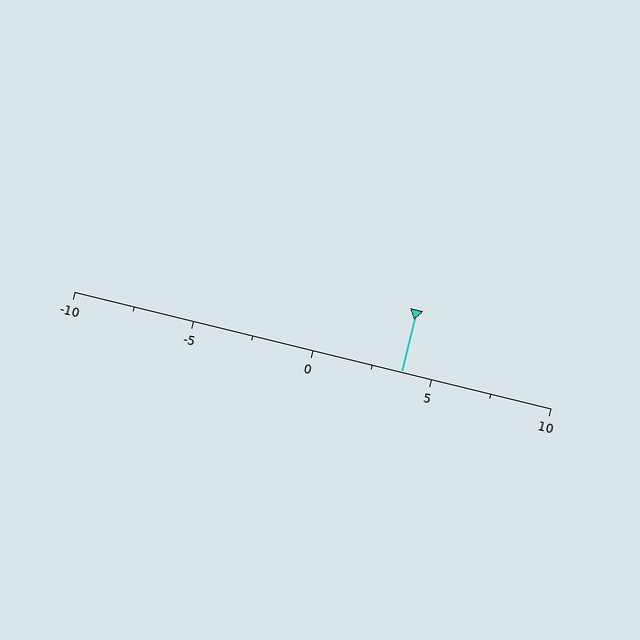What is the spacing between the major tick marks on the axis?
The major ticks are spaced 5 apart.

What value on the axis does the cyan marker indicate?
The marker indicates approximately 3.8.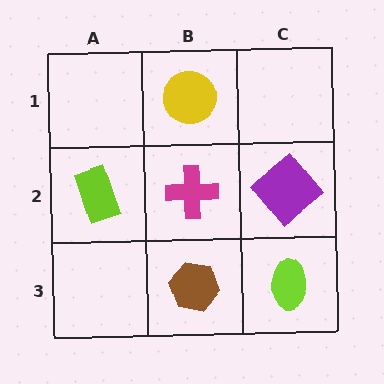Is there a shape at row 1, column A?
No, that cell is empty.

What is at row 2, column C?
A purple diamond.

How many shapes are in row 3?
2 shapes.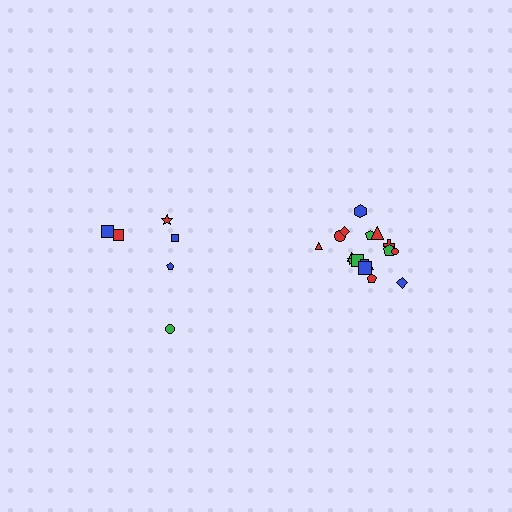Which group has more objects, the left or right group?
The right group.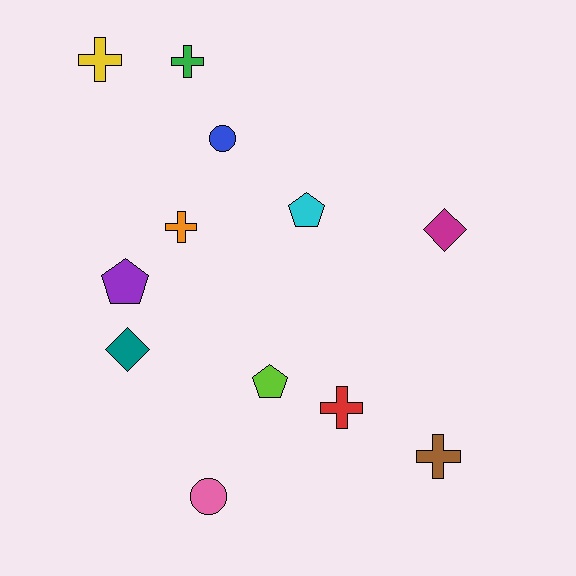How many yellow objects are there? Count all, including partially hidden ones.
There is 1 yellow object.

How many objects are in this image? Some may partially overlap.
There are 12 objects.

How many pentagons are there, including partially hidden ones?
There are 3 pentagons.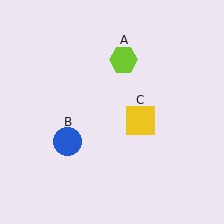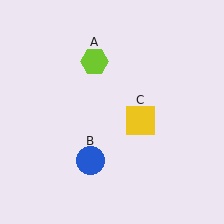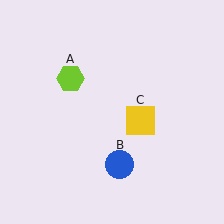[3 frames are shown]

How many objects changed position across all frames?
2 objects changed position: lime hexagon (object A), blue circle (object B).